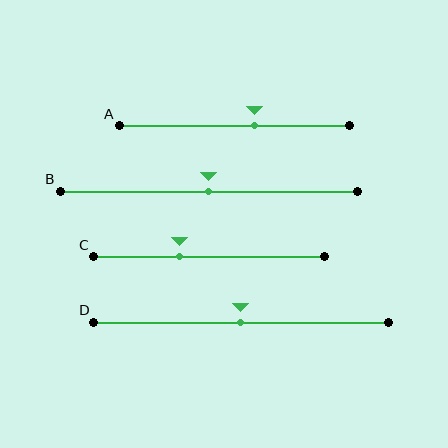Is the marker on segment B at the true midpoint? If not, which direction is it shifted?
Yes, the marker on segment B is at the true midpoint.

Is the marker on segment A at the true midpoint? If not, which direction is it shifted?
No, the marker on segment A is shifted to the right by about 9% of the segment length.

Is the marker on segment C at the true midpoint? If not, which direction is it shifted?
No, the marker on segment C is shifted to the left by about 13% of the segment length.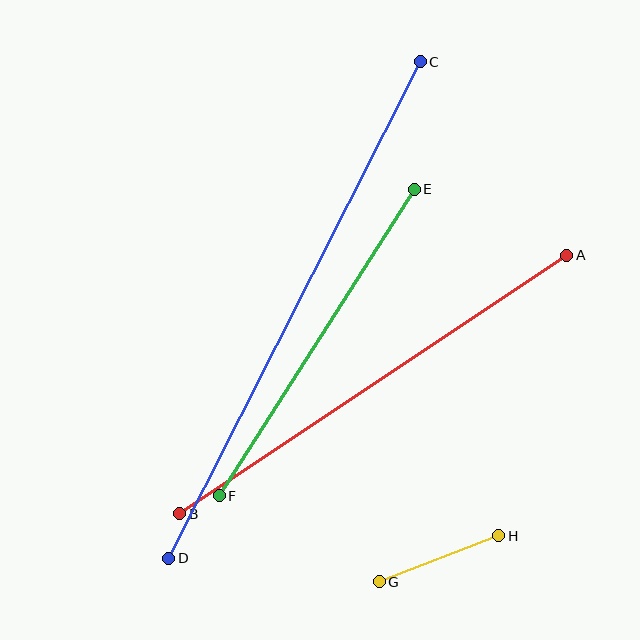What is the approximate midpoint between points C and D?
The midpoint is at approximately (295, 310) pixels.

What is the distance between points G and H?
The distance is approximately 128 pixels.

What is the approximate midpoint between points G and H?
The midpoint is at approximately (439, 559) pixels.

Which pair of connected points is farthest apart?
Points C and D are farthest apart.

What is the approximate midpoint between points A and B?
The midpoint is at approximately (373, 385) pixels.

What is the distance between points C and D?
The distance is approximately 557 pixels.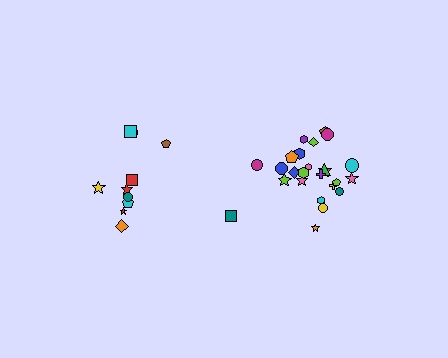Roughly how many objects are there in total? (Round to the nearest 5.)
Roughly 35 objects in total.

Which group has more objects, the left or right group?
The right group.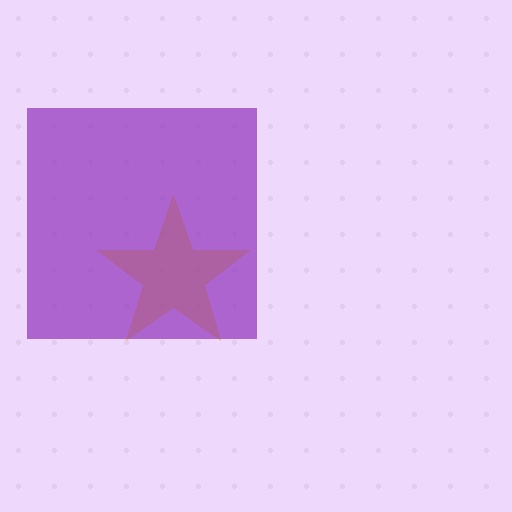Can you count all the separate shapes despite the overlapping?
Yes, there are 2 separate shapes.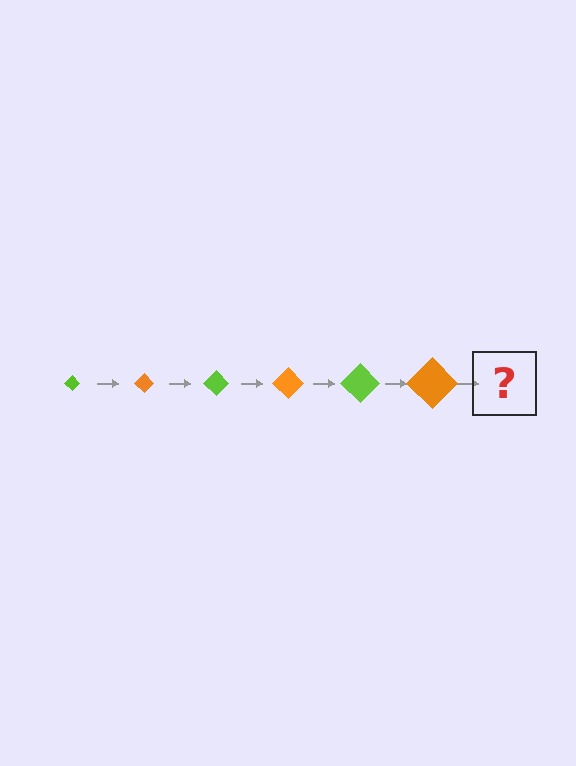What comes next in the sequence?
The next element should be a lime diamond, larger than the previous one.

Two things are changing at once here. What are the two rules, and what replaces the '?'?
The two rules are that the diamond grows larger each step and the color cycles through lime and orange. The '?' should be a lime diamond, larger than the previous one.